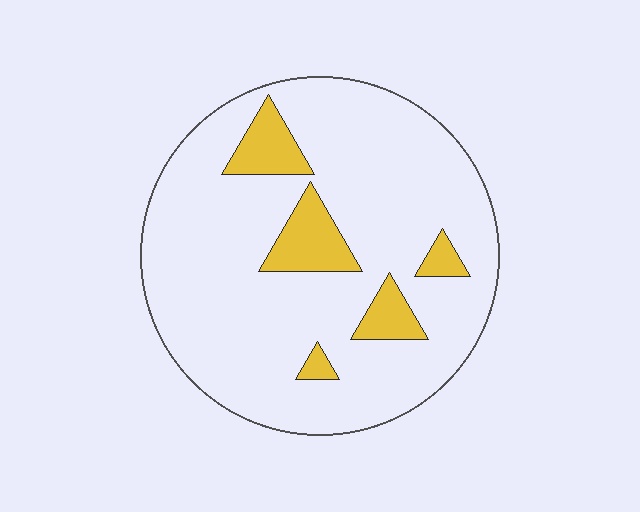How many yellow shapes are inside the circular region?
5.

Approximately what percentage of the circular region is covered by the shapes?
Approximately 15%.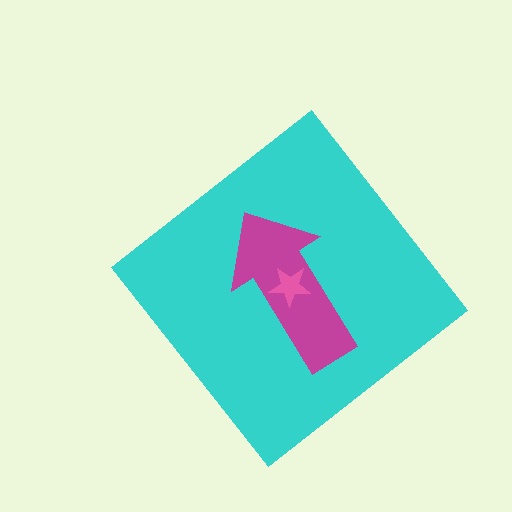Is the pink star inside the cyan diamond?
Yes.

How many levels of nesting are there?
3.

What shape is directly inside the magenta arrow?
The pink star.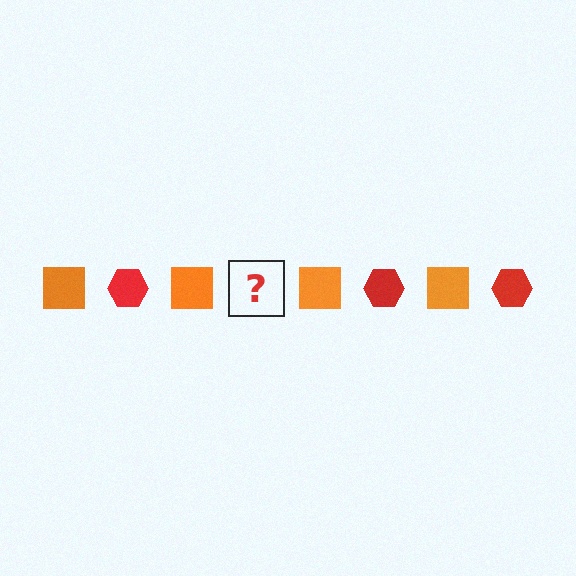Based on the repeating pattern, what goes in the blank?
The blank should be a red hexagon.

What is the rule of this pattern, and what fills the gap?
The rule is that the pattern alternates between orange square and red hexagon. The gap should be filled with a red hexagon.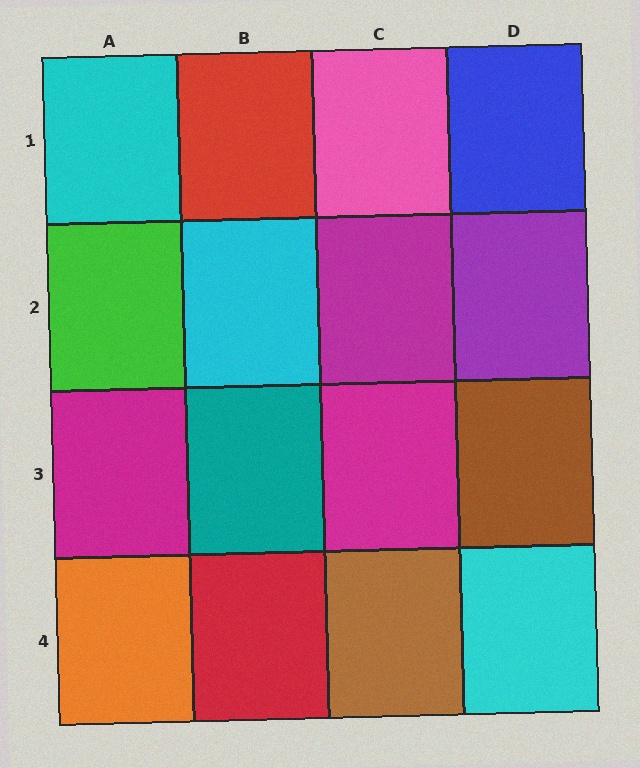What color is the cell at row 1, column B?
Red.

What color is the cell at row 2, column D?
Purple.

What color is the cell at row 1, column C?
Pink.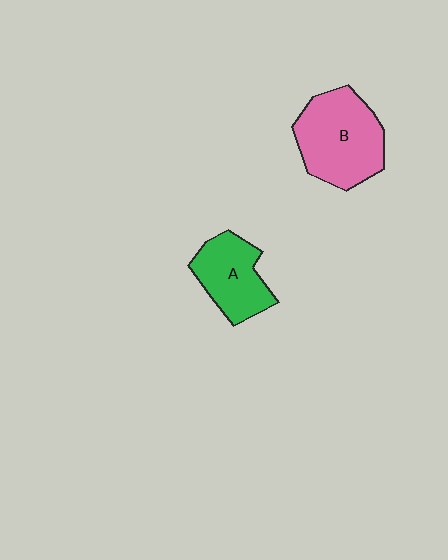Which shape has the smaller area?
Shape A (green).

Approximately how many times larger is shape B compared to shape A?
Approximately 1.4 times.